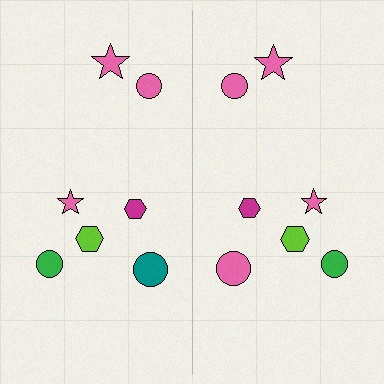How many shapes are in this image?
There are 14 shapes in this image.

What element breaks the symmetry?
The pink circle on the right side breaks the symmetry — its mirror counterpart is teal.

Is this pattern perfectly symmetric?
No, the pattern is not perfectly symmetric. The pink circle on the right side breaks the symmetry — its mirror counterpart is teal.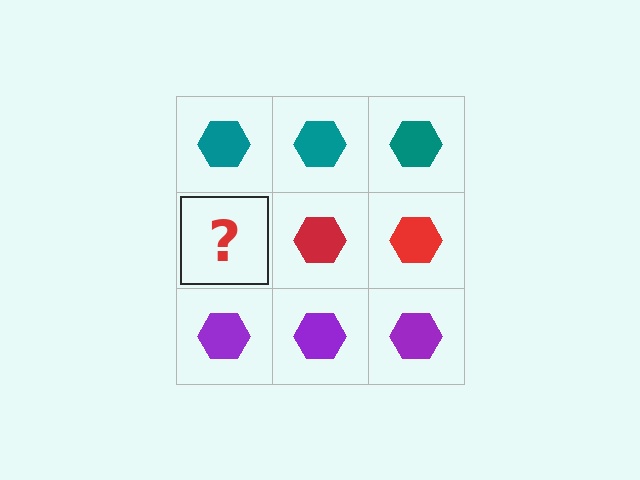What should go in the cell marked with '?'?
The missing cell should contain a red hexagon.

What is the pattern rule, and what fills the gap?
The rule is that each row has a consistent color. The gap should be filled with a red hexagon.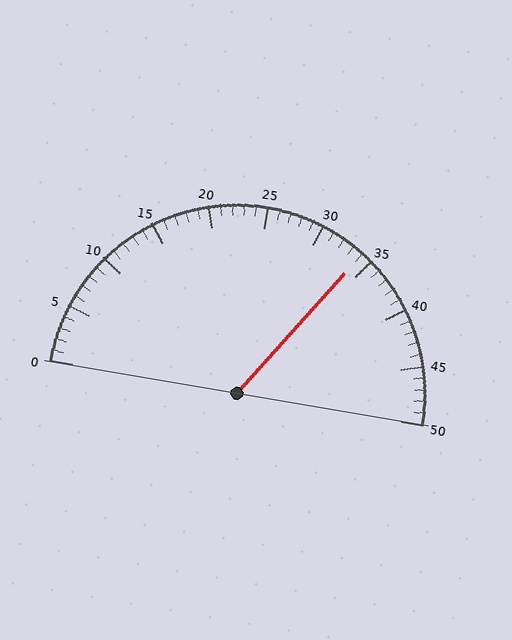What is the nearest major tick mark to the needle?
The nearest major tick mark is 35.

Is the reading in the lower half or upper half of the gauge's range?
The reading is in the upper half of the range (0 to 50).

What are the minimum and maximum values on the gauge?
The gauge ranges from 0 to 50.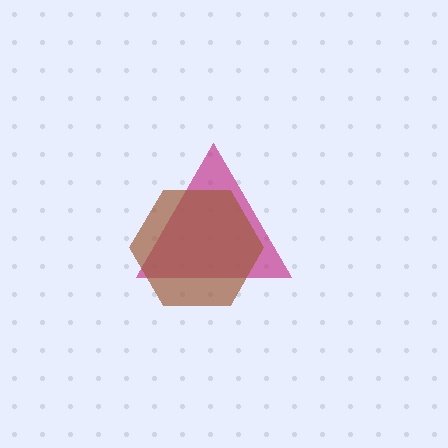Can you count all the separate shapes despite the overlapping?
Yes, there are 2 separate shapes.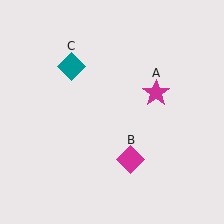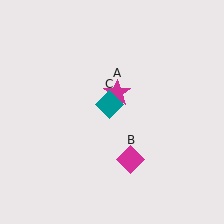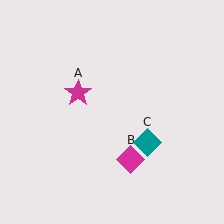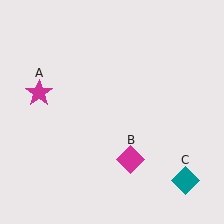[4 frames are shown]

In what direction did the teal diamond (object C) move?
The teal diamond (object C) moved down and to the right.